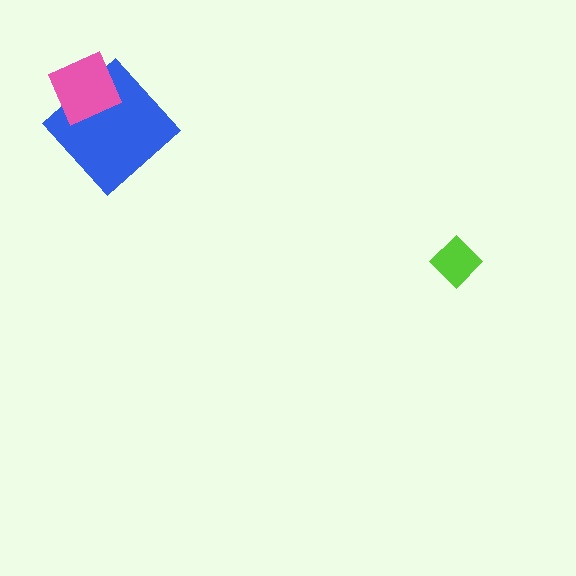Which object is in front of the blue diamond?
The pink diamond is in front of the blue diamond.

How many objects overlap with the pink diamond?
1 object overlaps with the pink diamond.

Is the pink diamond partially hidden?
No, no other shape covers it.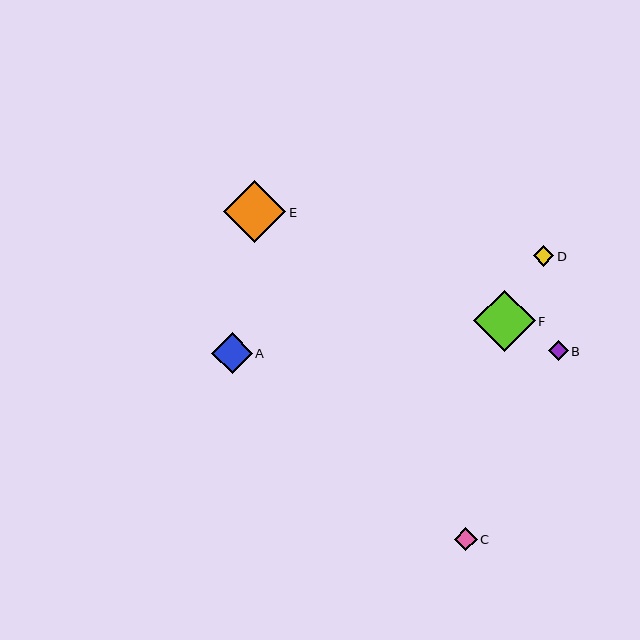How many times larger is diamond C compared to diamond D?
Diamond C is approximately 1.1 times the size of diamond D.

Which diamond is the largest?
Diamond E is the largest with a size of approximately 62 pixels.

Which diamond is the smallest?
Diamond B is the smallest with a size of approximately 20 pixels.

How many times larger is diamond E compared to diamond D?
Diamond E is approximately 3.1 times the size of diamond D.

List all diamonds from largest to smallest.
From largest to smallest: E, F, A, C, D, B.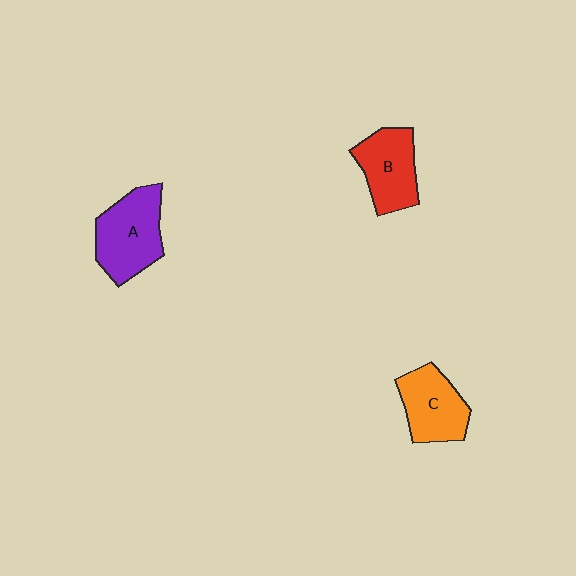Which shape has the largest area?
Shape A (purple).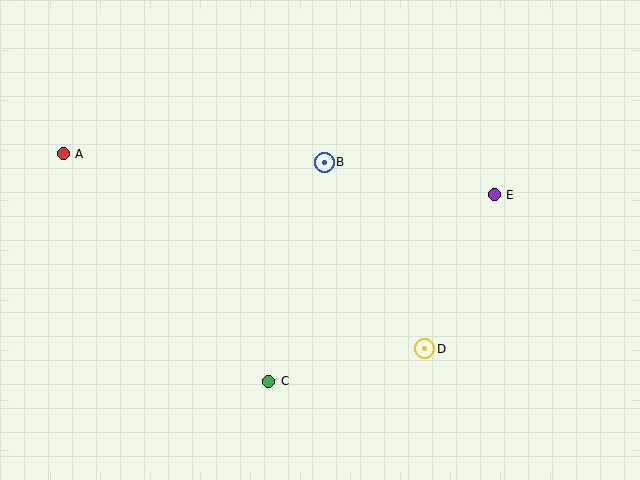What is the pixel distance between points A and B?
The distance between A and B is 261 pixels.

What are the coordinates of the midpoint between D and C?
The midpoint between D and C is at (347, 365).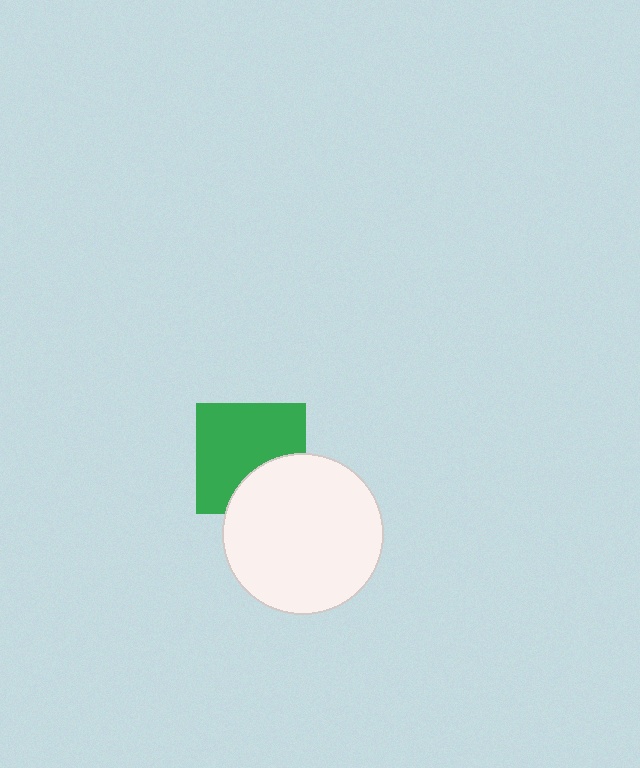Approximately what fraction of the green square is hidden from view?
Roughly 30% of the green square is hidden behind the white circle.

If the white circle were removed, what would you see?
You would see the complete green square.